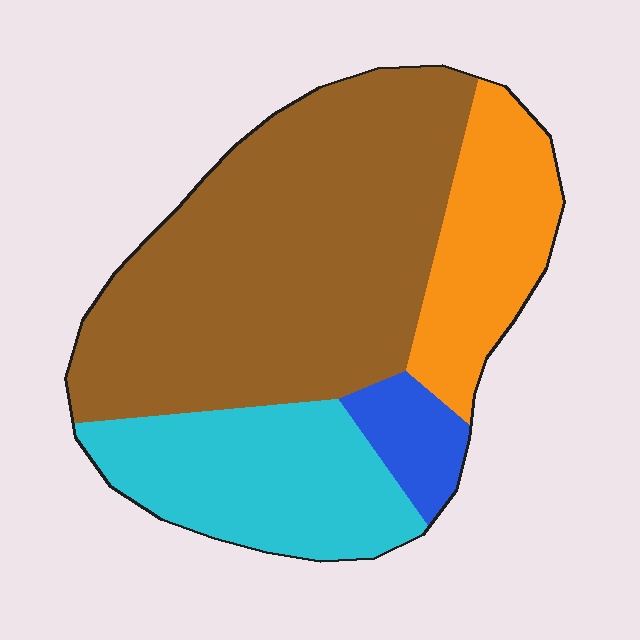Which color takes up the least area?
Blue, at roughly 5%.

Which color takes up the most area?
Brown, at roughly 55%.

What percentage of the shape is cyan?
Cyan covers 22% of the shape.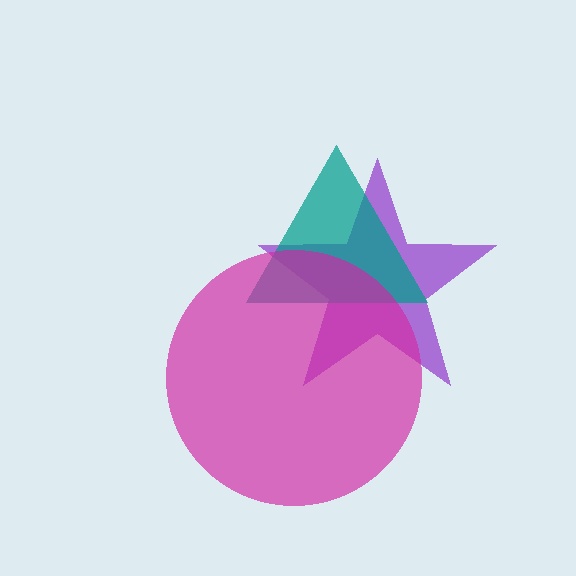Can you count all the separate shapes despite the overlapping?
Yes, there are 3 separate shapes.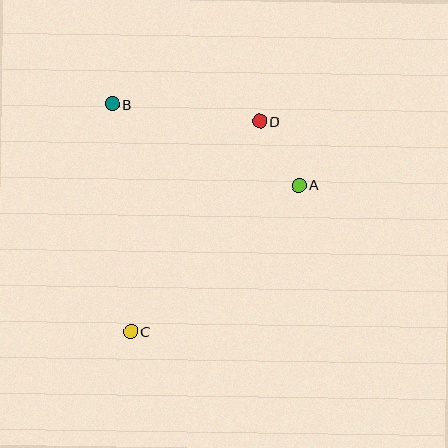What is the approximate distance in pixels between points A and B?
The distance between A and B is approximately 204 pixels.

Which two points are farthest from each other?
Points C and D are farthest from each other.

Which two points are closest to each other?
Points A and D are closest to each other.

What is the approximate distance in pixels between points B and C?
The distance between B and C is approximately 228 pixels.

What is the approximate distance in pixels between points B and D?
The distance between B and D is approximately 148 pixels.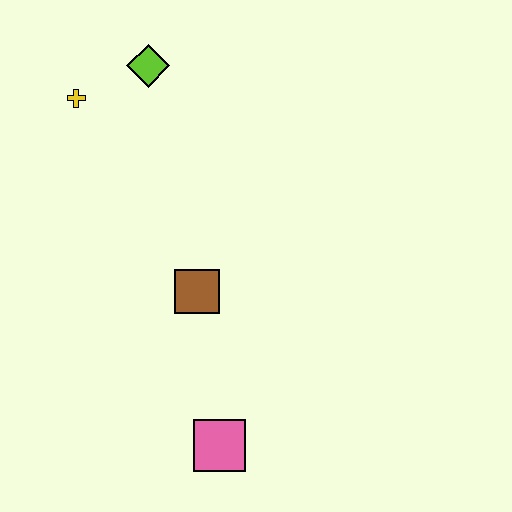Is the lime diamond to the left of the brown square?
Yes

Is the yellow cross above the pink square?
Yes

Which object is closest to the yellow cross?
The lime diamond is closest to the yellow cross.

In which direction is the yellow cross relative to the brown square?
The yellow cross is above the brown square.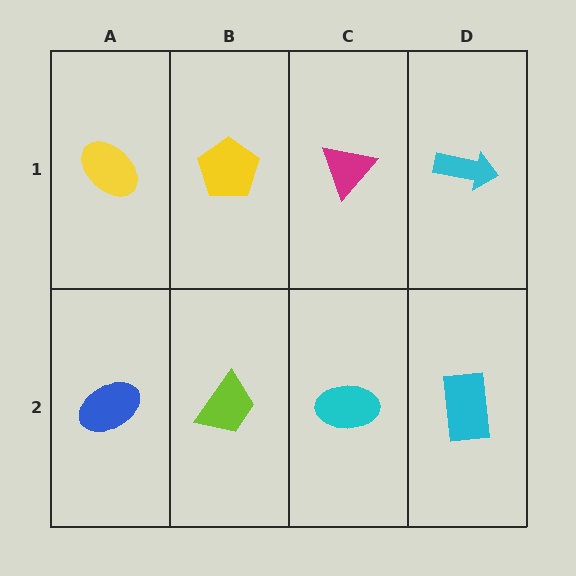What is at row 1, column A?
A yellow ellipse.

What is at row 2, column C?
A cyan ellipse.